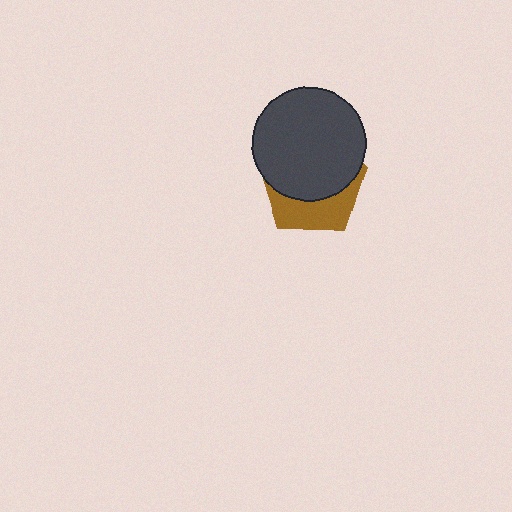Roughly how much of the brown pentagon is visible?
A small part of it is visible (roughly 37%).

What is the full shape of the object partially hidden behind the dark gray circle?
The partially hidden object is a brown pentagon.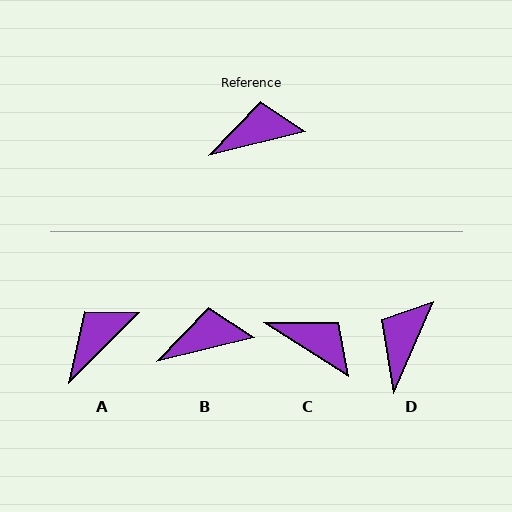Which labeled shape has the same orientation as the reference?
B.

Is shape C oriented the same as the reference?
No, it is off by about 46 degrees.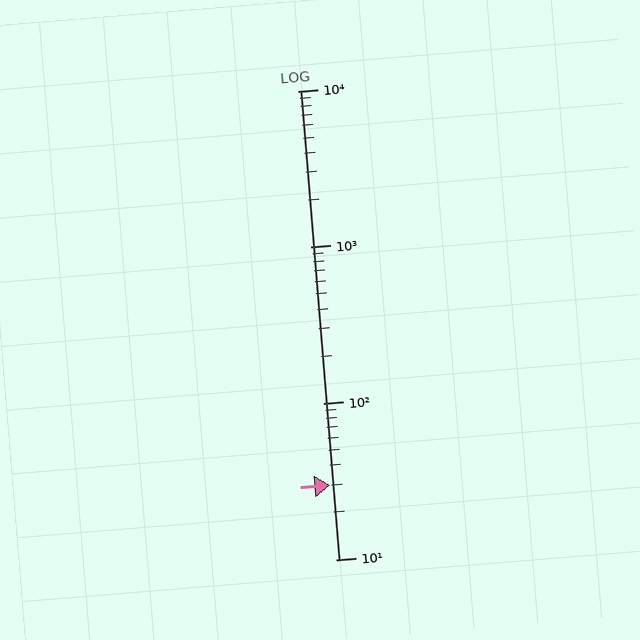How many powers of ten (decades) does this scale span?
The scale spans 3 decades, from 10 to 10000.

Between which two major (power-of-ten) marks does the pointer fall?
The pointer is between 10 and 100.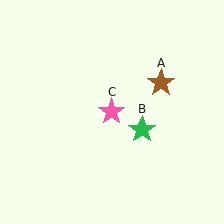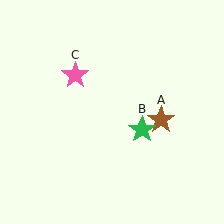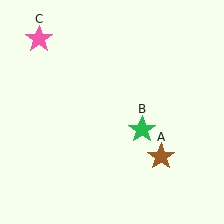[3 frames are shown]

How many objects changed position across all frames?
2 objects changed position: brown star (object A), pink star (object C).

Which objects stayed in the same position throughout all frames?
Green star (object B) remained stationary.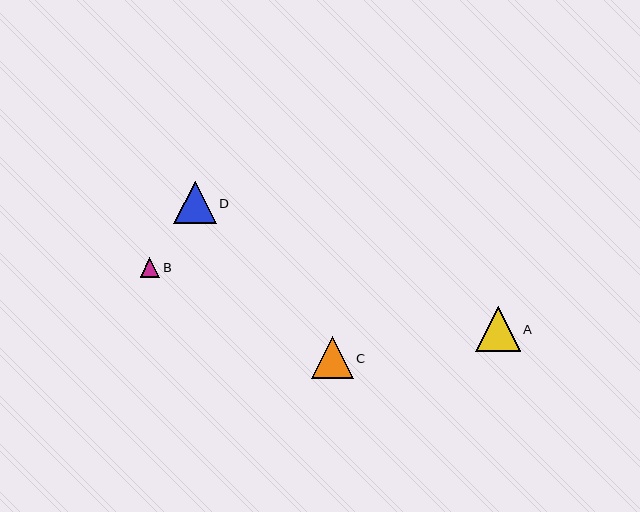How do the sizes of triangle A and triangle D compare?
Triangle A and triangle D are approximately the same size.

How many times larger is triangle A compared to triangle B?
Triangle A is approximately 2.3 times the size of triangle B.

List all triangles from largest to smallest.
From largest to smallest: A, D, C, B.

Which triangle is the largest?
Triangle A is the largest with a size of approximately 45 pixels.